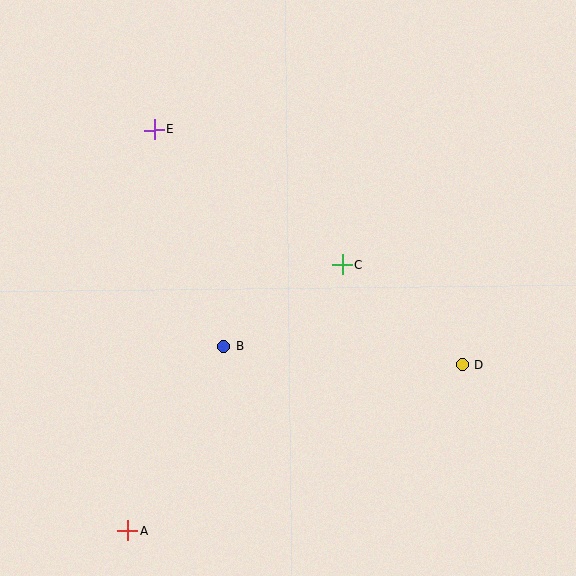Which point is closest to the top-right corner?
Point C is closest to the top-right corner.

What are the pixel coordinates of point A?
Point A is at (127, 531).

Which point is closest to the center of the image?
Point C at (342, 265) is closest to the center.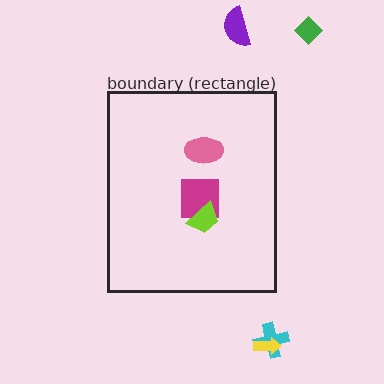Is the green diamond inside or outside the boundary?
Outside.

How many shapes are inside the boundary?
3 inside, 4 outside.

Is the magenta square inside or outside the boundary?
Inside.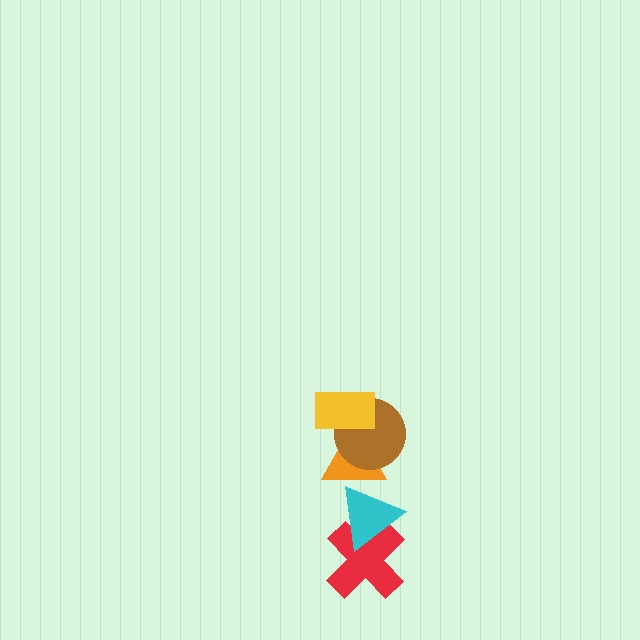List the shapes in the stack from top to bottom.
From top to bottom: the yellow rectangle, the brown circle, the orange triangle, the cyan triangle, the red cross.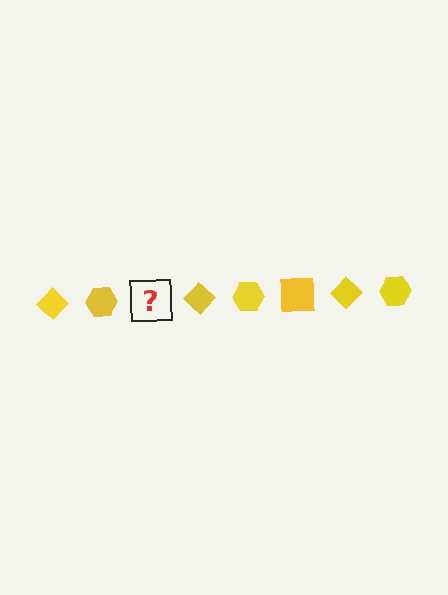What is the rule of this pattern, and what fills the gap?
The rule is that the pattern cycles through diamond, hexagon, square shapes in yellow. The gap should be filled with a yellow square.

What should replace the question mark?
The question mark should be replaced with a yellow square.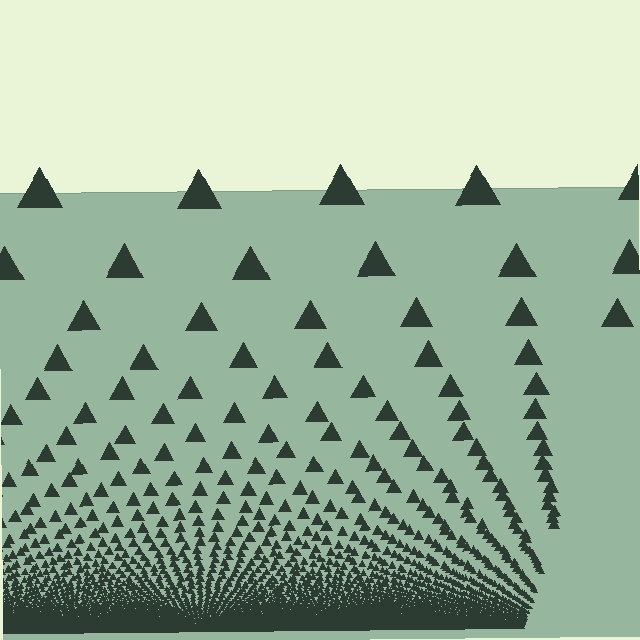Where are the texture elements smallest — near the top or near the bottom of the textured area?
Near the bottom.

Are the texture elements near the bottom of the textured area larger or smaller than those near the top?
Smaller. The gradient is inverted — elements near the bottom are smaller and denser.